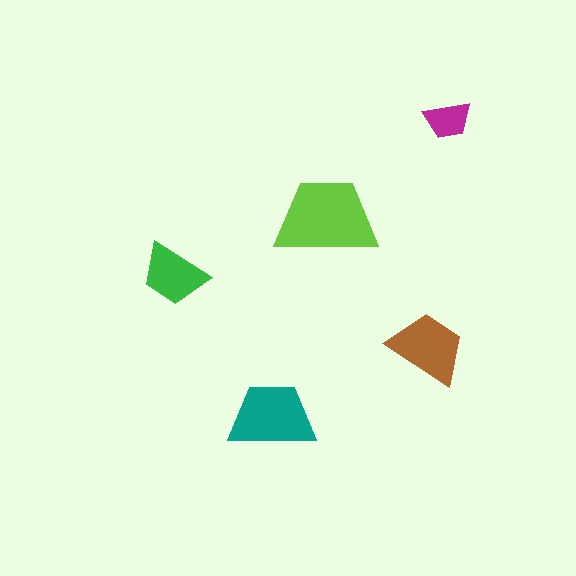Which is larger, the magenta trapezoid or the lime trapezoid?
The lime one.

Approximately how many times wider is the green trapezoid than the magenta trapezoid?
About 1.5 times wider.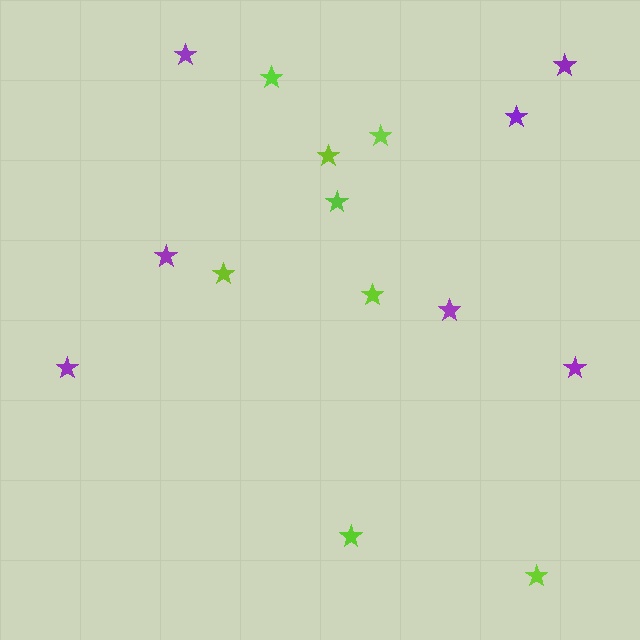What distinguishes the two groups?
There are 2 groups: one group of lime stars (8) and one group of purple stars (7).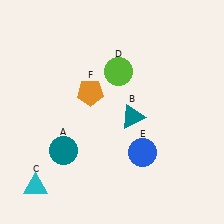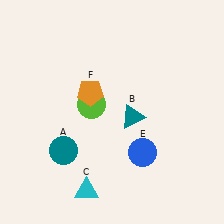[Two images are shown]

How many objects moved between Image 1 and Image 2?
2 objects moved between the two images.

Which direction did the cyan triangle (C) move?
The cyan triangle (C) moved right.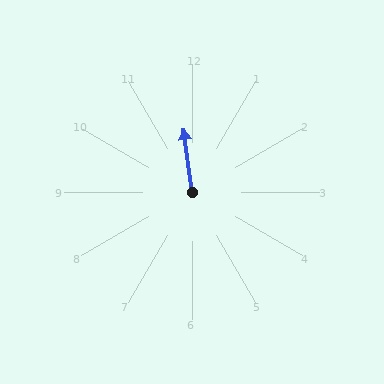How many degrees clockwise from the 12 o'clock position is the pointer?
Approximately 352 degrees.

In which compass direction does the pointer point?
North.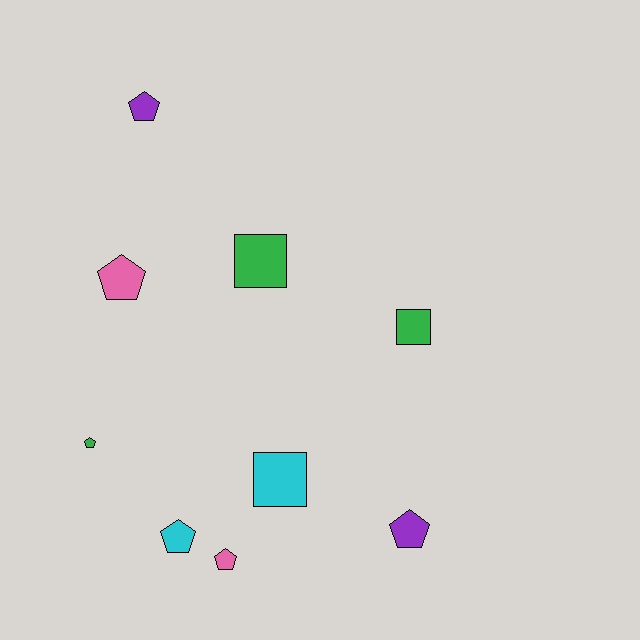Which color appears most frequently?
Green, with 3 objects.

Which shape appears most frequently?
Pentagon, with 6 objects.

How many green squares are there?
There are 2 green squares.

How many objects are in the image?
There are 9 objects.